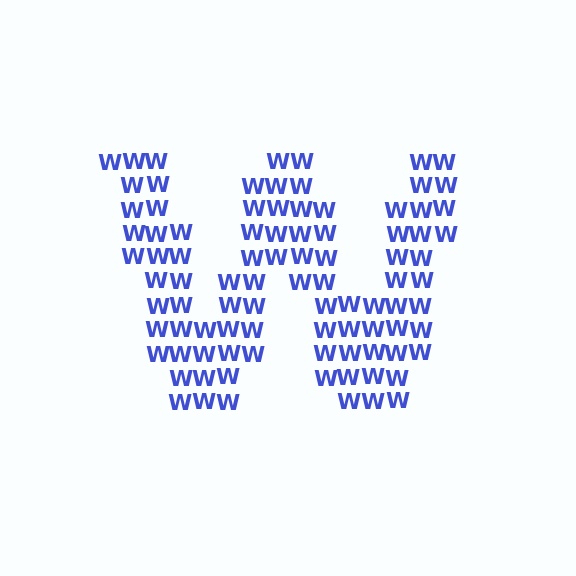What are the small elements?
The small elements are letter W's.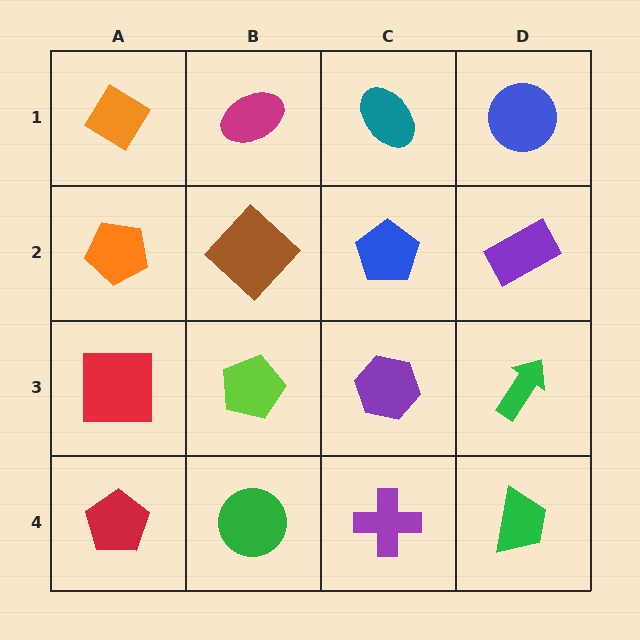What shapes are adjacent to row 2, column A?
An orange diamond (row 1, column A), a red square (row 3, column A), a brown diamond (row 2, column B).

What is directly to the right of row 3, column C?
A green arrow.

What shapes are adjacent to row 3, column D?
A purple rectangle (row 2, column D), a green trapezoid (row 4, column D), a purple hexagon (row 3, column C).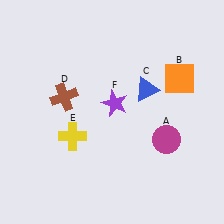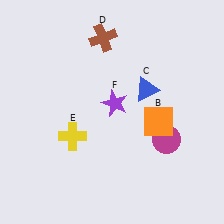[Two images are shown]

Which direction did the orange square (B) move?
The orange square (B) moved down.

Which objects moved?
The objects that moved are: the orange square (B), the brown cross (D).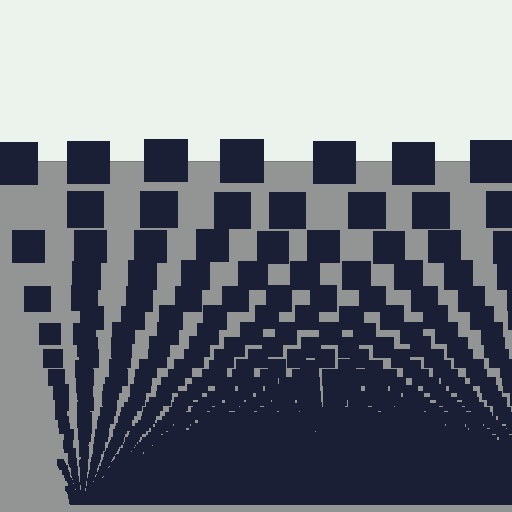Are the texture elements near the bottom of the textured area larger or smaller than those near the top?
Smaller. The gradient is inverted — elements near the bottom are smaller and denser.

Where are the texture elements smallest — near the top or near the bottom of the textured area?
Near the bottom.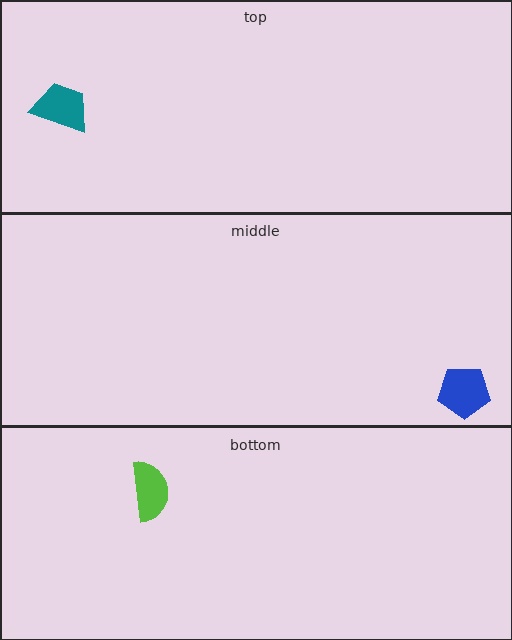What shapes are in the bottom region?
The lime semicircle.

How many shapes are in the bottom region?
1.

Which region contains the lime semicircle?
The bottom region.